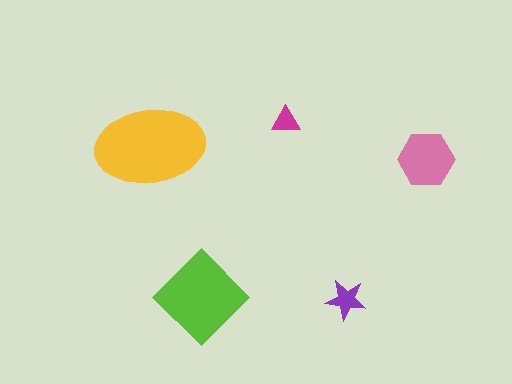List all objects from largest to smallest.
The yellow ellipse, the lime diamond, the pink hexagon, the purple star, the magenta triangle.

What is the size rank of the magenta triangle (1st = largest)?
5th.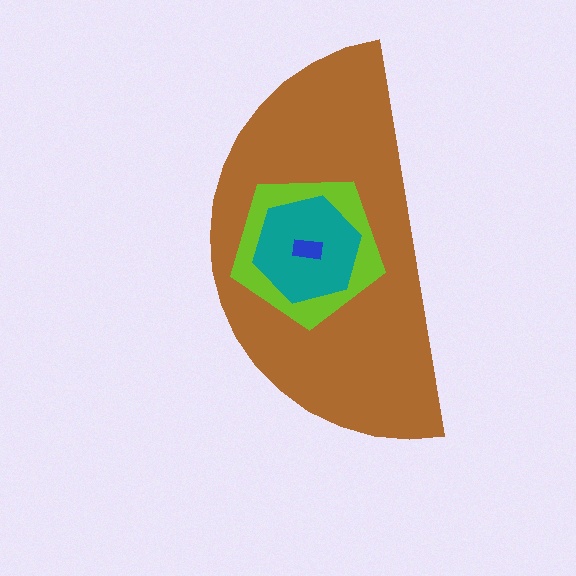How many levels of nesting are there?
4.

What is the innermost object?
The blue rectangle.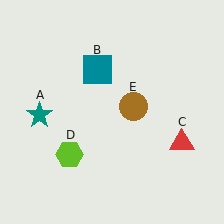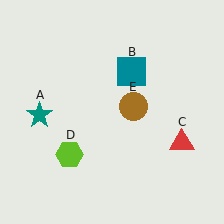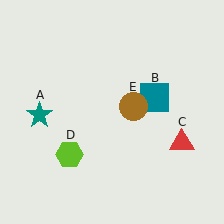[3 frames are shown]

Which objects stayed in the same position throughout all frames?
Teal star (object A) and red triangle (object C) and lime hexagon (object D) and brown circle (object E) remained stationary.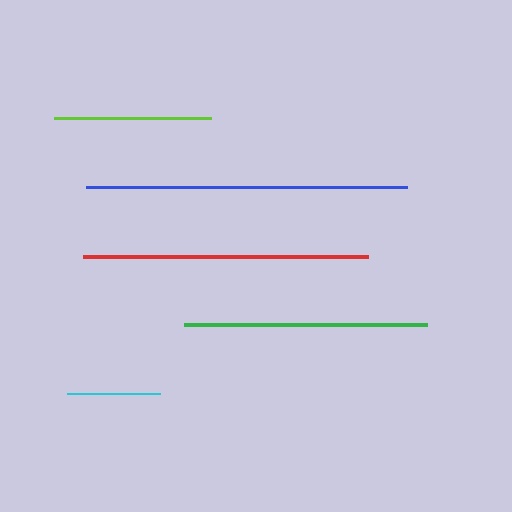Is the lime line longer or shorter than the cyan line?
The lime line is longer than the cyan line.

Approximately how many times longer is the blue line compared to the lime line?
The blue line is approximately 2.0 times the length of the lime line.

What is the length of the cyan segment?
The cyan segment is approximately 92 pixels long.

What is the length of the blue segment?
The blue segment is approximately 321 pixels long.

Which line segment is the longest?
The blue line is the longest at approximately 321 pixels.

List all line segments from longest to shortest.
From longest to shortest: blue, red, green, lime, cyan.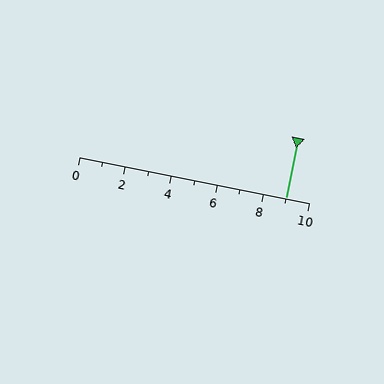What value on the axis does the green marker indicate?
The marker indicates approximately 9.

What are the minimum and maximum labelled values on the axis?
The axis runs from 0 to 10.